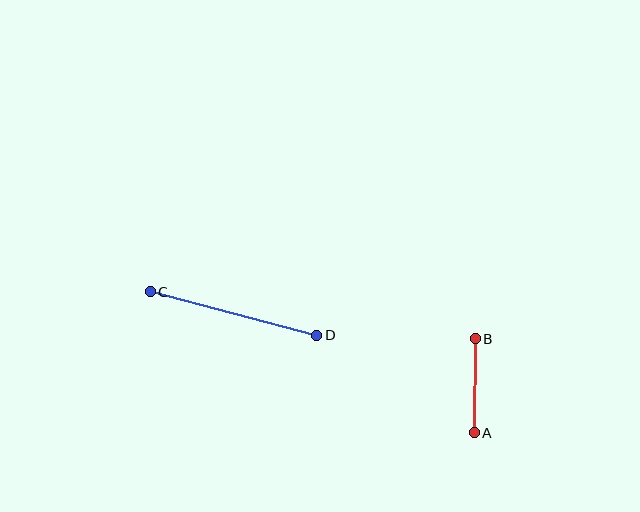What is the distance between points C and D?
The distance is approximately 172 pixels.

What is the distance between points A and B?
The distance is approximately 94 pixels.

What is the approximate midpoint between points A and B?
The midpoint is at approximately (475, 386) pixels.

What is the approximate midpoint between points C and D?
The midpoint is at approximately (234, 313) pixels.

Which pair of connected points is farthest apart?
Points C and D are farthest apart.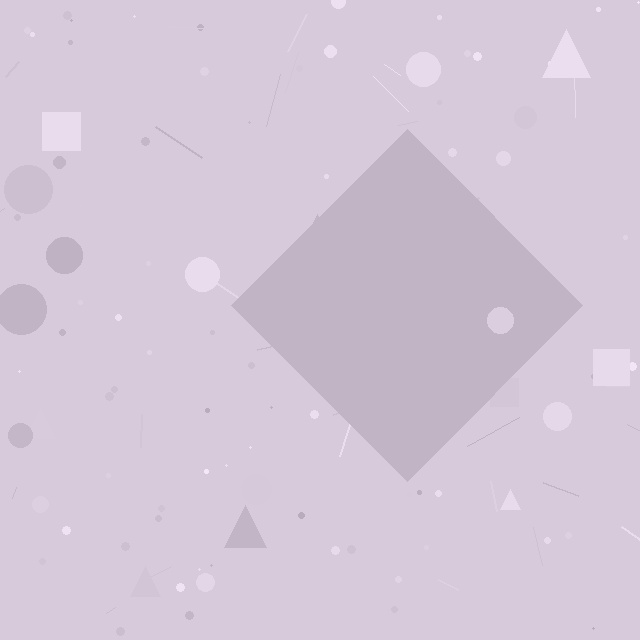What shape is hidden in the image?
A diamond is hidden in the image.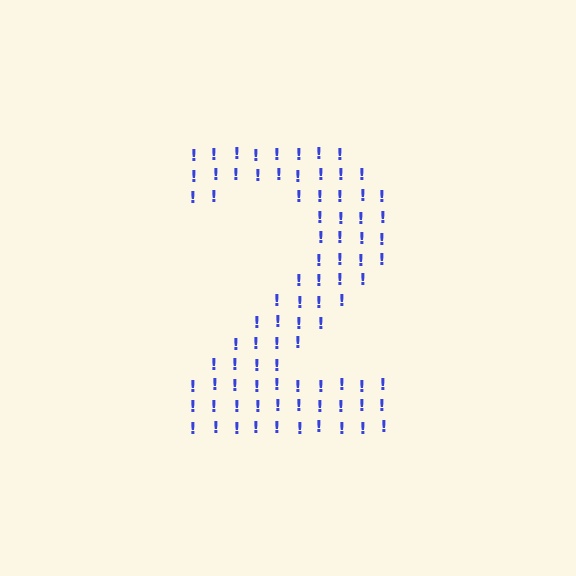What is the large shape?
The large shape is the digit 2.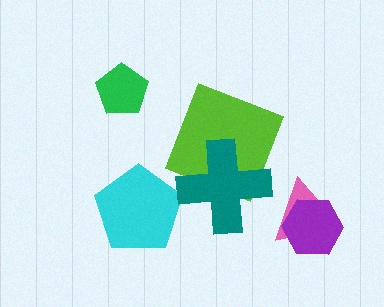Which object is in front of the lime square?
The teal cross is in front of the lime square.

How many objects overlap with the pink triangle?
1 object overlaps with the pink triangle.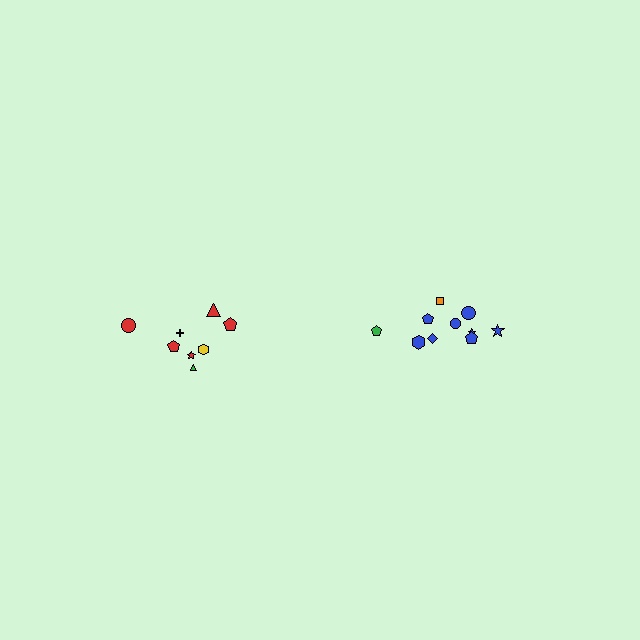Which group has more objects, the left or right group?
The right group.